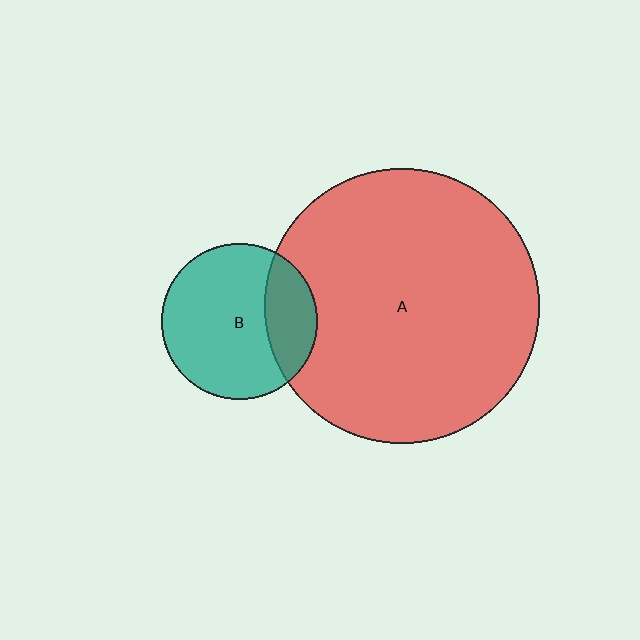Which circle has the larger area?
Circle A (red).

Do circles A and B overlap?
Yes.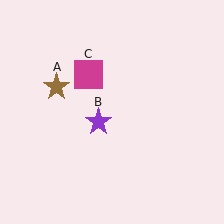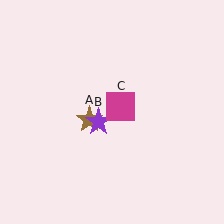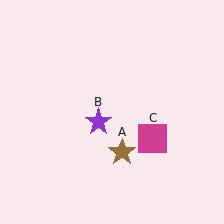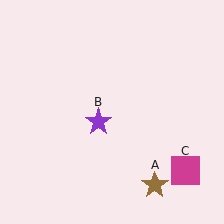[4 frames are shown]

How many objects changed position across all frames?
2 objects changed position: brown star (object A), magenta square (object C).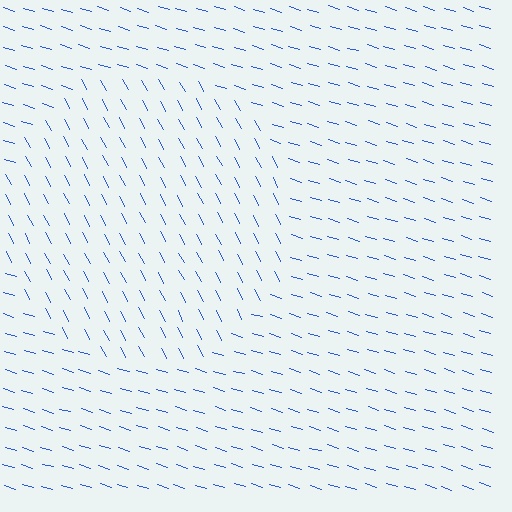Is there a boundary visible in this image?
Yes, there is a texture boundary formed by a change in line orientation.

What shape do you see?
I see a circle.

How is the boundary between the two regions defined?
The boundary is defined purely by a change in line orientation (approximately 45 degrees difference). All lines are the same color and thickness.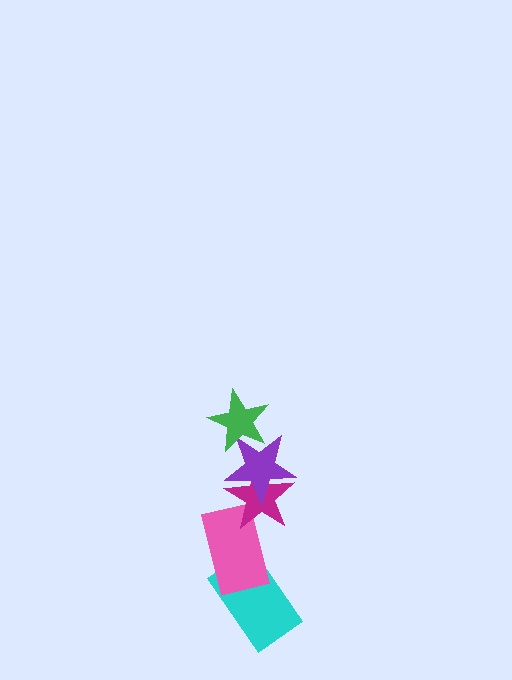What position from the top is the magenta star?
The magenta star is 3rd from the top.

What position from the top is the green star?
The green star is 1st from the top.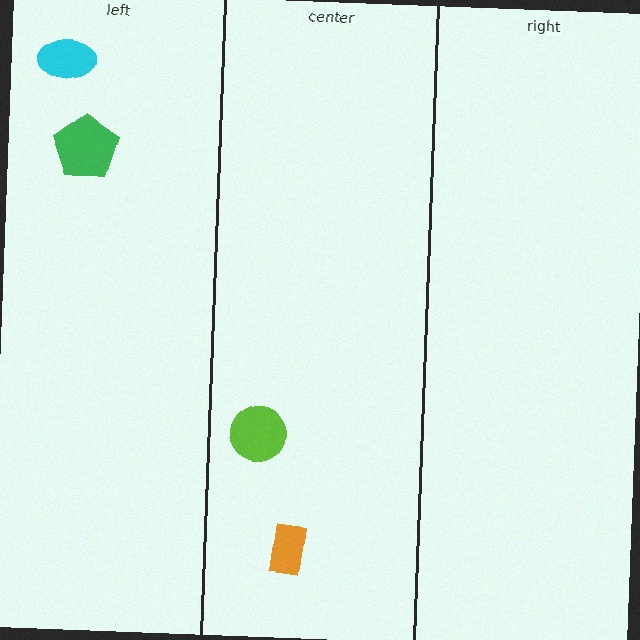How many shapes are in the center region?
2.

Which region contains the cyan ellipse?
The left region.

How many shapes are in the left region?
2.